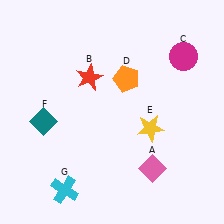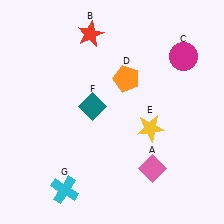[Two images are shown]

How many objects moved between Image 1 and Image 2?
2 objects moved between the two images.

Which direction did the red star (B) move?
The red star (B) moved up.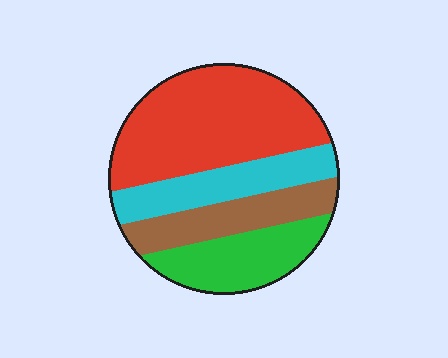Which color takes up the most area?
Red, at roughly 45%.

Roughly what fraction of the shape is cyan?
Cyan takes up less than a quarter of the shape.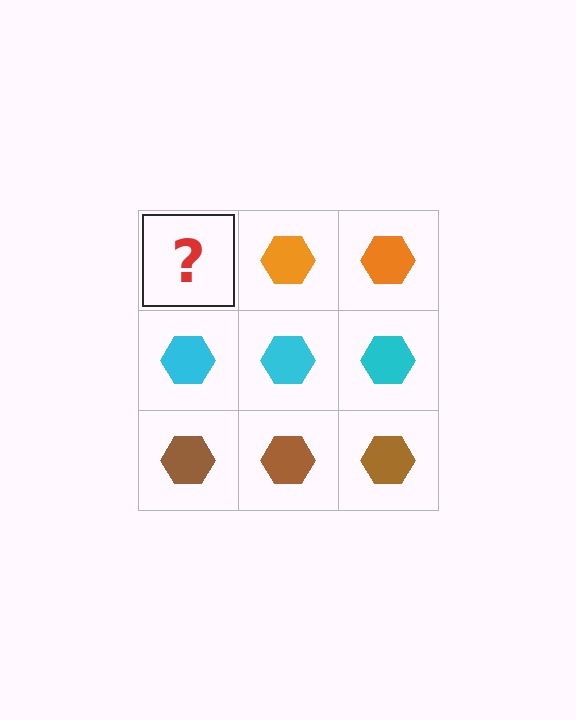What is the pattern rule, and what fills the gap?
The rule is that each row has a consistent color. The gap should be filled with an orange hexagon.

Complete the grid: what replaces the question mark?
The question mark should be replaced with an orange hexagon.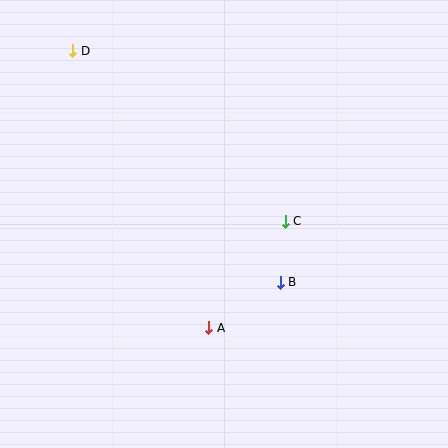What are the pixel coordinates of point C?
Point C is at (285, 221).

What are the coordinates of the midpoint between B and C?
The midpoint between B and C is at (283, 252).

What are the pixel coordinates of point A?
Point A is at (209, 328).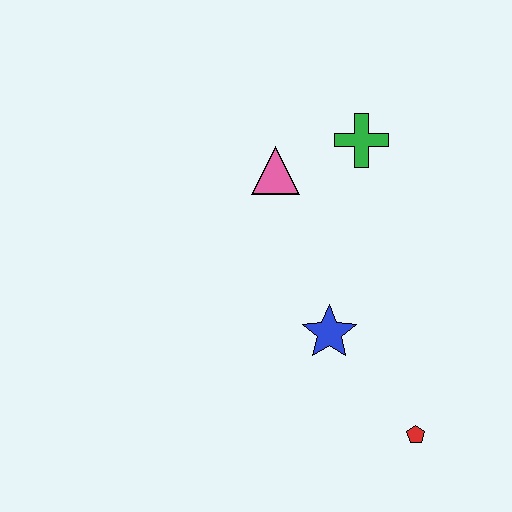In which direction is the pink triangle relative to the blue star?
The pink triangle is above the blue star.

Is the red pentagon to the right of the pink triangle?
Yes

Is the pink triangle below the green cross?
Yes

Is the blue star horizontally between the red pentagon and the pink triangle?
Yes